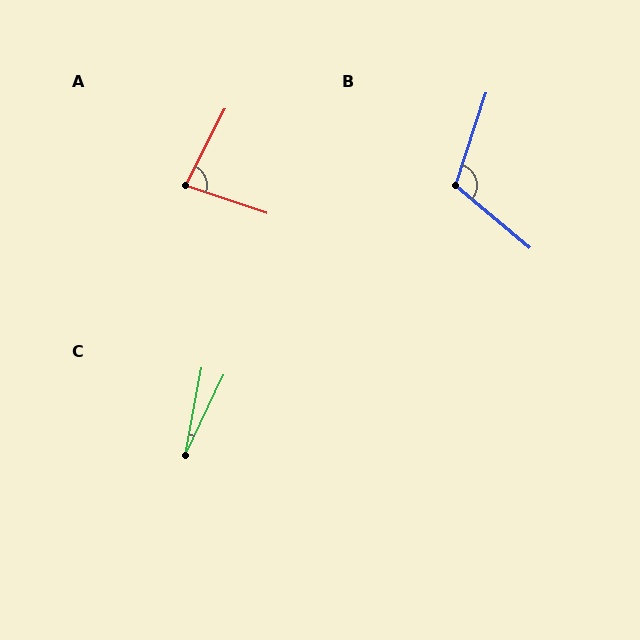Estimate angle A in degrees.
Approximately 81 degrees.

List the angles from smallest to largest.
C (15°), A (81°), B (112°).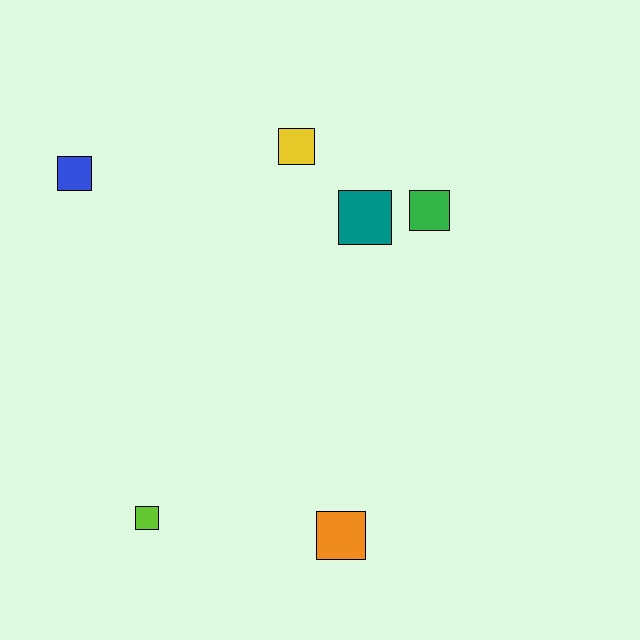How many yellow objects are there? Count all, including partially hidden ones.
There is 1 yellow object.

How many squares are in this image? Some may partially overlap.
There are 6 squares.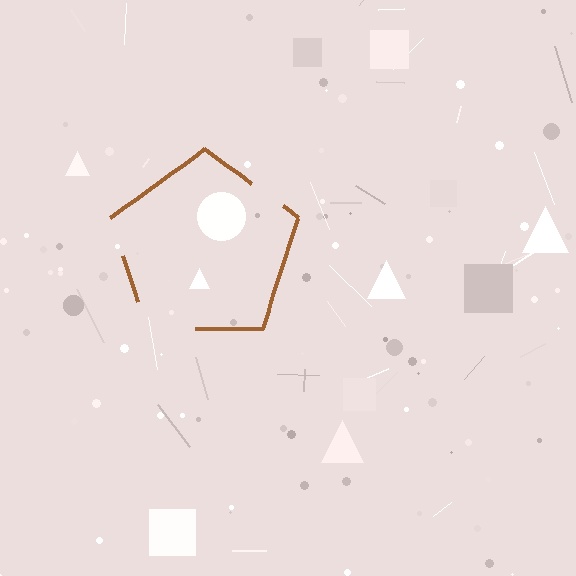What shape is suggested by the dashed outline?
The dashed outline suggests a pentagon.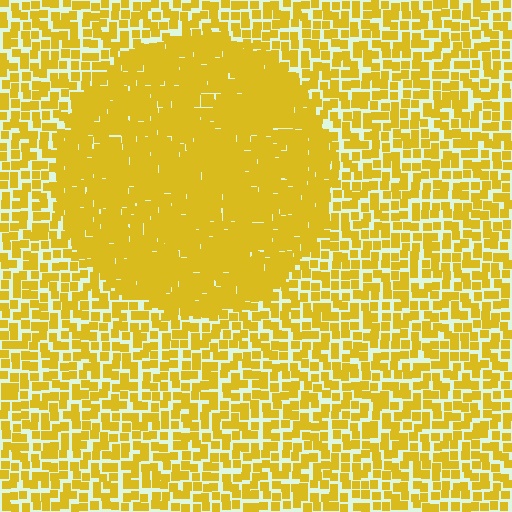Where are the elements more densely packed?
The elements are more densely packed inside the circle boundary.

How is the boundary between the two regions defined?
The boundary is defined by a change in element density (approximately 2.0x ratio). All elements are the same color, size, and shape.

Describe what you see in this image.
The image contains small yellow elements arranged at two different densities. A circle-shaped region is visible where the elements are more densely packed than the surrounding area.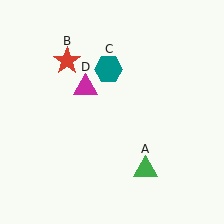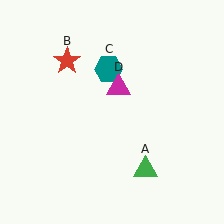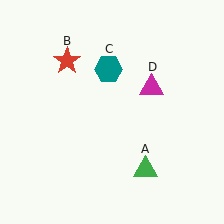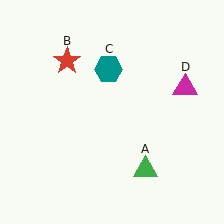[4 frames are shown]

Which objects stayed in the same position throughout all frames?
Green triangle (object A) and red star (object B) and teal hexagon (object C) remained stationary.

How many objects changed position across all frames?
1 object changed position: magenta triangle (object D).